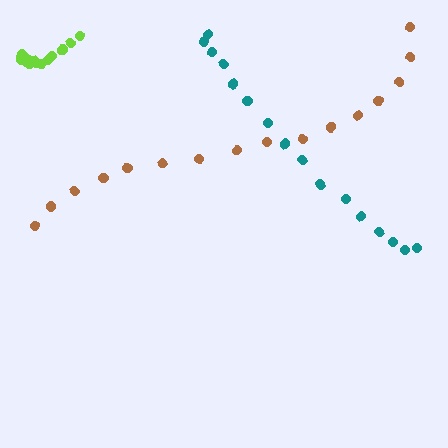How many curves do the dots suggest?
There are 3 distinct paths.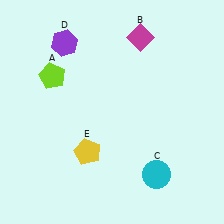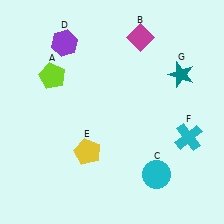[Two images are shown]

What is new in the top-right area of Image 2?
A teal star (G) was added in the top-right area of Image 2.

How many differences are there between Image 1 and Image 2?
There are 2 differences between the two images.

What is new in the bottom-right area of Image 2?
A cyan cross (F) was added in the bottom-right area of Image 2.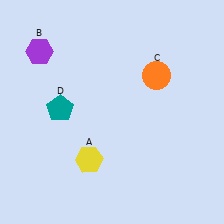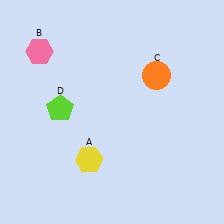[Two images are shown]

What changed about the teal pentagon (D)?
In Image 1, D is teal. In Image 2, it changed to lime.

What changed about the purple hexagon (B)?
In Image 1, B is purple. In Image 2, it changed to pink.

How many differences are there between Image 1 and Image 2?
There are 2 differences between the two images.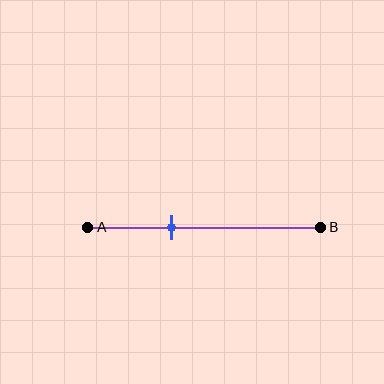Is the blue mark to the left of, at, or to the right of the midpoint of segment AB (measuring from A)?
The blue mark is to the left of the midpoint of segment AB.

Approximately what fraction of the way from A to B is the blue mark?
The blue mark is approximately 35% of the way from A to B.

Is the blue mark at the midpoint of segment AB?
No, the mark is at about 35% from A, not at the 50% midpoint.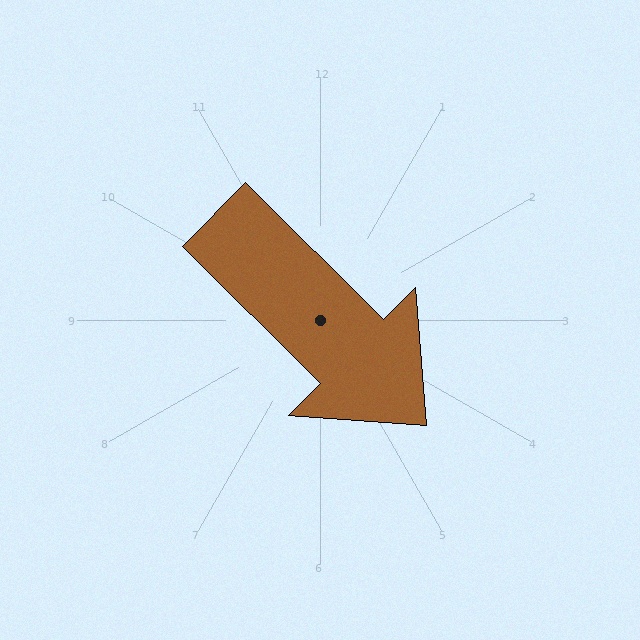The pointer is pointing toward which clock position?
Roughly 4 o'clock.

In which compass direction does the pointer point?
Southeast.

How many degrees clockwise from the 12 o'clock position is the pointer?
Approximately 135 degrees.